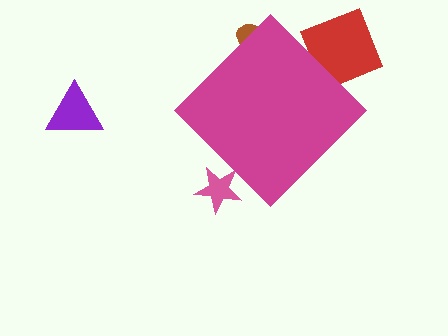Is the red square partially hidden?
Yes, the red square is partially hidden behind the magenta diamond.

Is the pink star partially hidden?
Yes, the pink star is partially hidden behind the magenta diamond.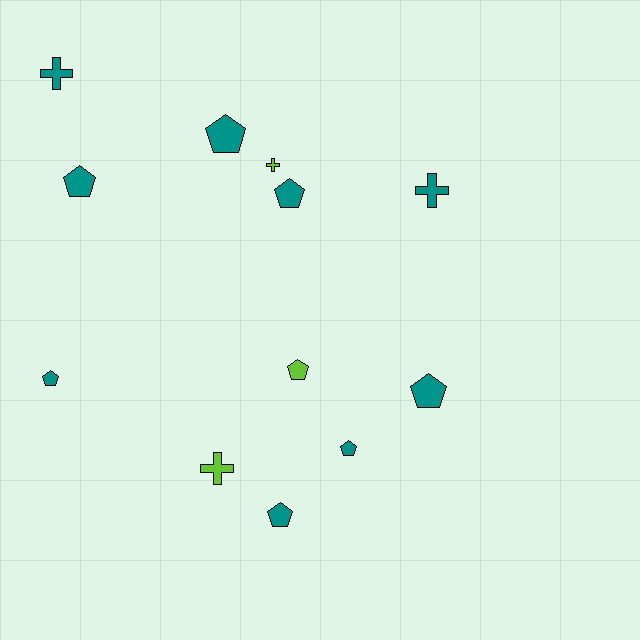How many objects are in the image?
There are 12 objects.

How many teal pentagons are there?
There are 7 teal pentagons.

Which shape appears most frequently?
Pentagon, with 8 objects.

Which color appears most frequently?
Teal, with 9 objects.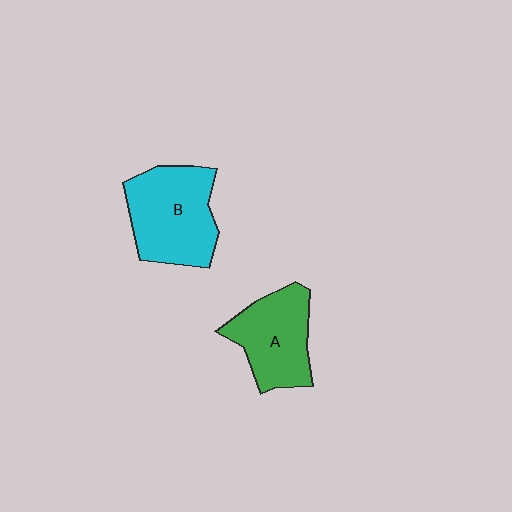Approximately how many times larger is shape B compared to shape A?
Approximately 1.2 times.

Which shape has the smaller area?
Shape A (green).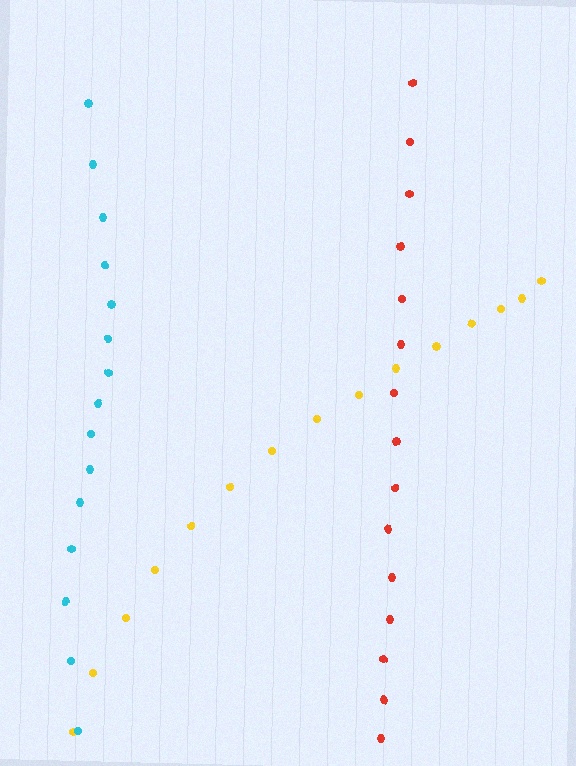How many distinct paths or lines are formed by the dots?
There are 3 distinct paths.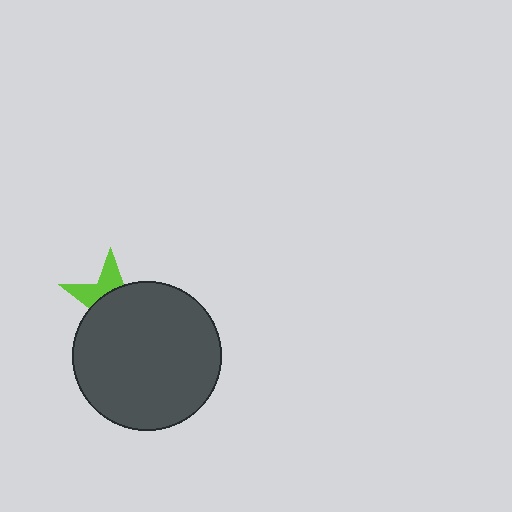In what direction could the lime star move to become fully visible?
The lime star could move up. That would shift it out from behind the dark gray circle entirely.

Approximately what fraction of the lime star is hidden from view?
Roughly 66% of the lime star is hidden behind the dark gray circle.